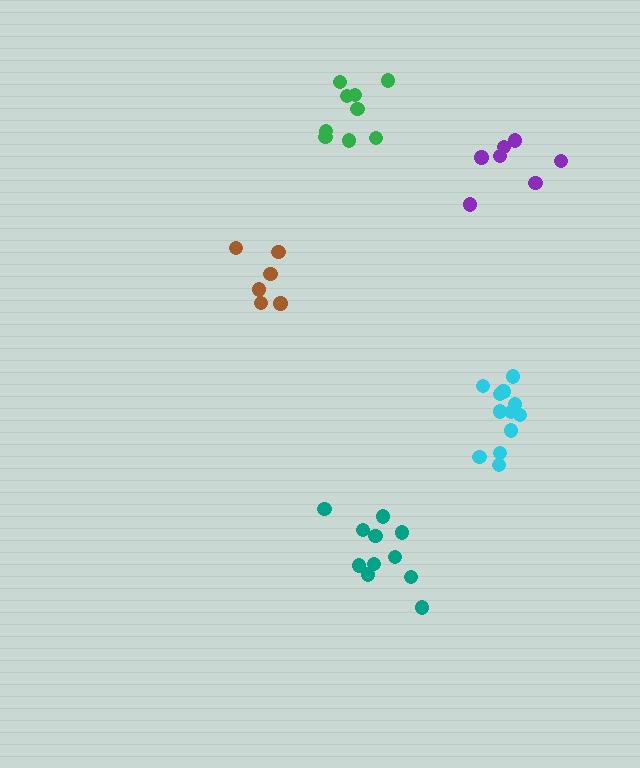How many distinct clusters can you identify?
There are 5 distinct clusters.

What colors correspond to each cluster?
The clusters are colored: brown, green, teal, cyan, purple.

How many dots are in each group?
Group 1: 6 dots, Group 2: 9 dots, Group 3: 11 dots, Group 4: 12 dots, Group 5: 7 dots (45 total).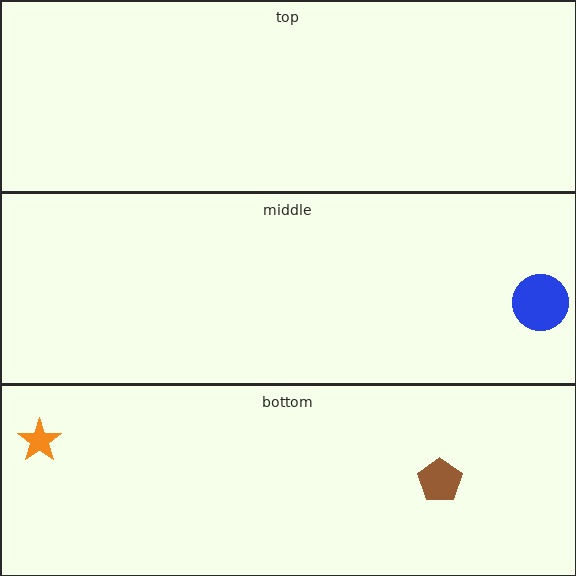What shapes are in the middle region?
The blue circle.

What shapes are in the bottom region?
The brown pentagon, the orange star.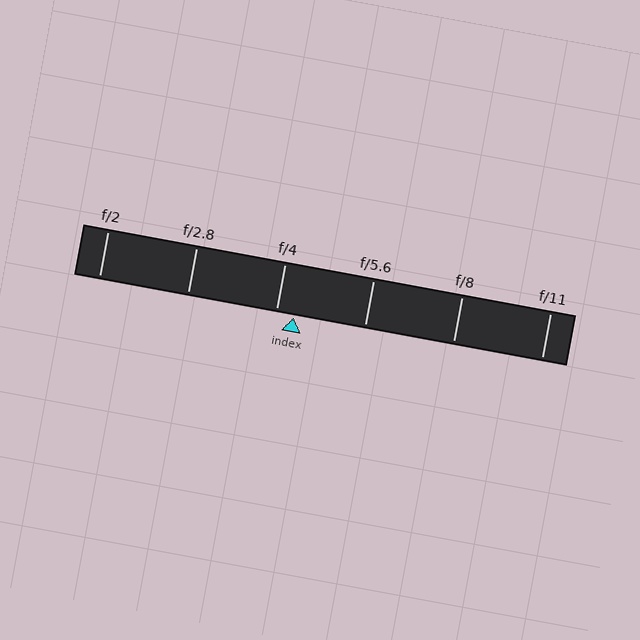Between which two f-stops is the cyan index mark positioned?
The index mark is between f/4 and f/5.6.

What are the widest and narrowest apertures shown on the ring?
The widest aperture shown is f/2 and the narrowest is f/11.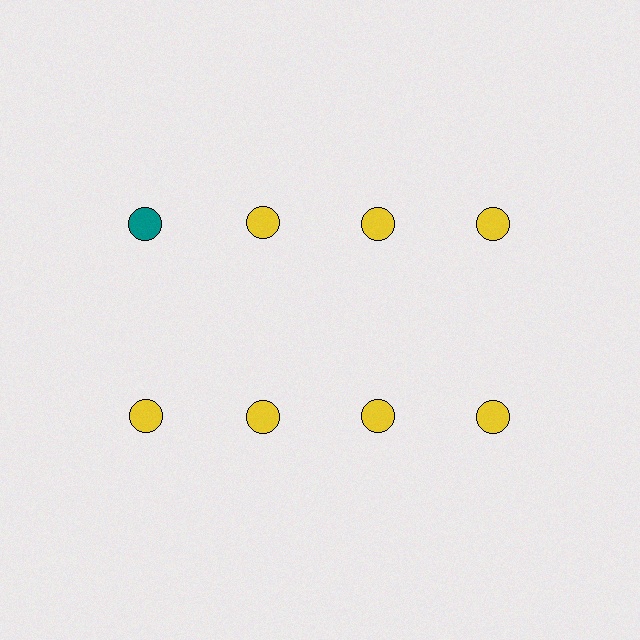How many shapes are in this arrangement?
There are 8 shapes arranged in a grid pattern.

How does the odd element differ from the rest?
It has a different color: teal instead of yellow.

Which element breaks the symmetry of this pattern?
The teal circle in the top row, leftmost column breaks the symmetry. All other shapes are yellow circles.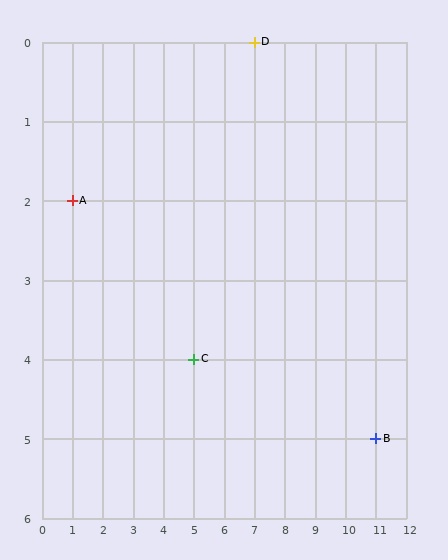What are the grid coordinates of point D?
Point D is at grid coordinates (7, 0).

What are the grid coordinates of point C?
Point C is at grid coordinates (5, 4).